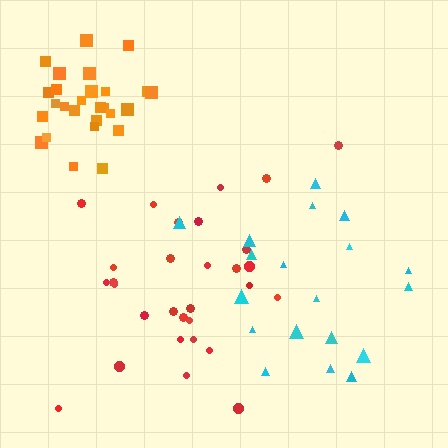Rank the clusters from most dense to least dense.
orange, red, cyan.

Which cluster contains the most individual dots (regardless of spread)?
Red (30).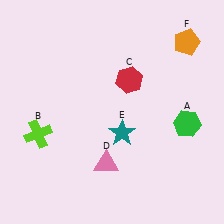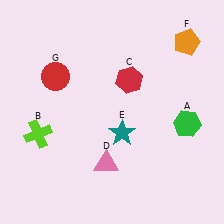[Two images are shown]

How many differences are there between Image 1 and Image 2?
There is 1 difference between the two images.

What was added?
A red circle (G) was added in Image 2.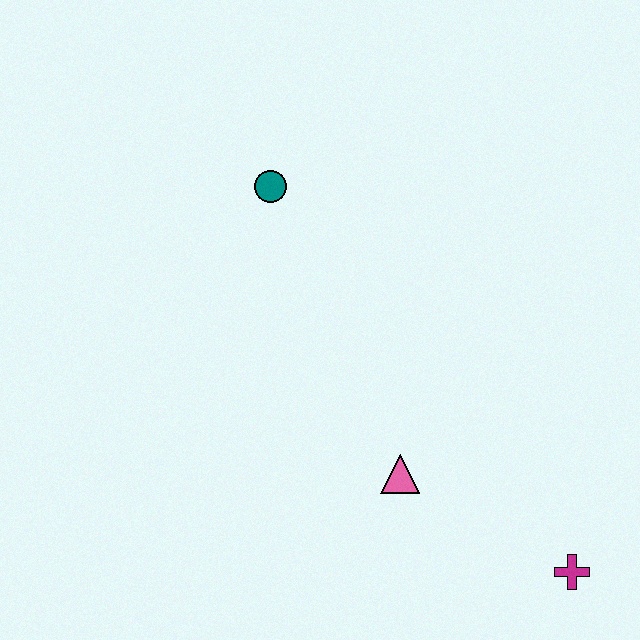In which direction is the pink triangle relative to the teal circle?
The pink triangle is below the teal circle.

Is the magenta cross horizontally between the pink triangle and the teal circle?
No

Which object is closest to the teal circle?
The pink triangle is closest to the teal circle.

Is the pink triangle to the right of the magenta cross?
No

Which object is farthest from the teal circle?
The magenta cross is farthest from the teal circle.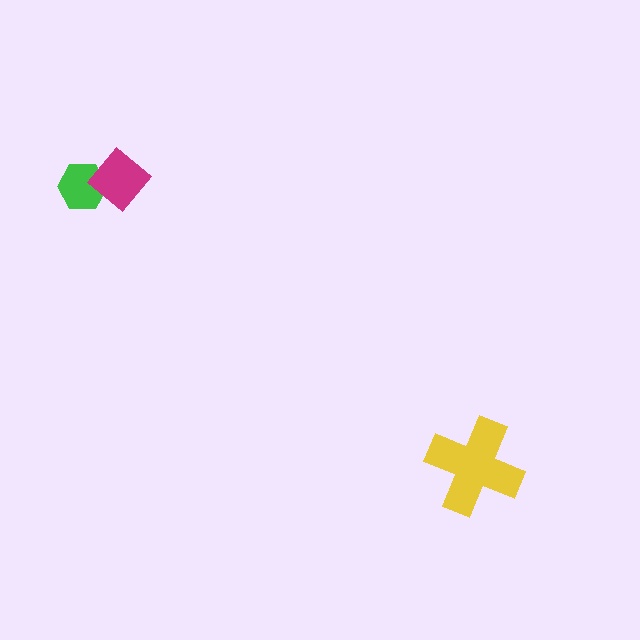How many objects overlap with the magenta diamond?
1 object overlaps with the magenta diamond.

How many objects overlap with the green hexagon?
1 object overlaps with the green hexagon.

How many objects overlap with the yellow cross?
0 objects overlap with the yellow cross.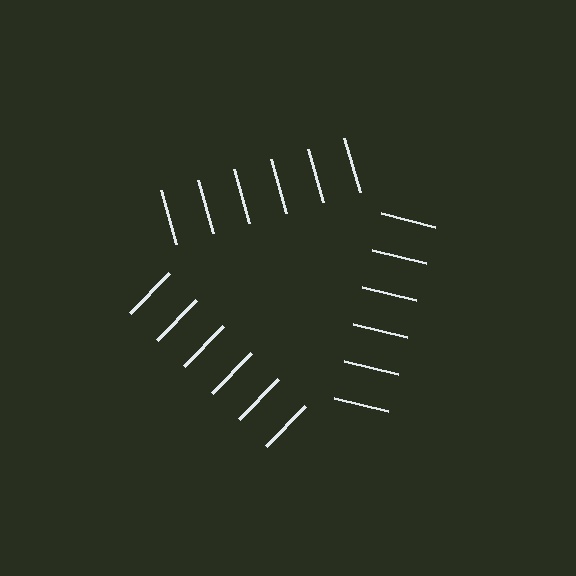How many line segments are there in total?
18 — 6 along each of the 3 edges.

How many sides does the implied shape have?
3 sides — the line-ends trace a triangle.